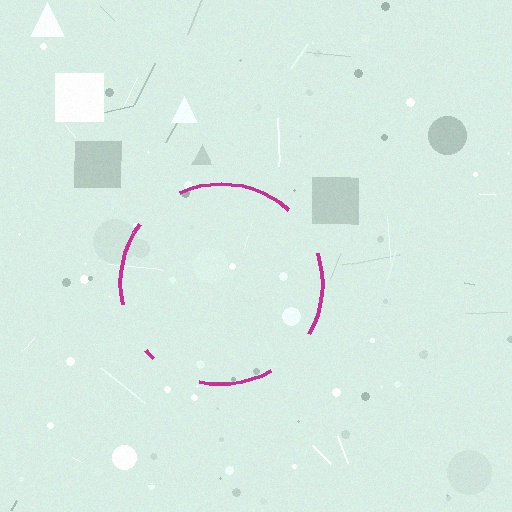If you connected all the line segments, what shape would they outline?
They would outline a circle.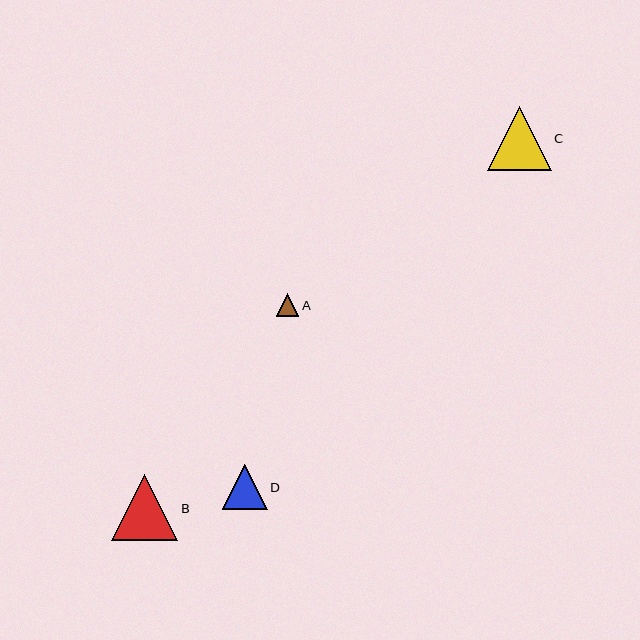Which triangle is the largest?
Triangle B is the largest with a size of approximately 66 pixels.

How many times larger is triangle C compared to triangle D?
Triangle C is approximately 1.4 times the size of triangle D.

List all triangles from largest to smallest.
From largest to smallest: B, C, D, A.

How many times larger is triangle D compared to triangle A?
Triangle D is approximately 2.0 times the size of triangle A.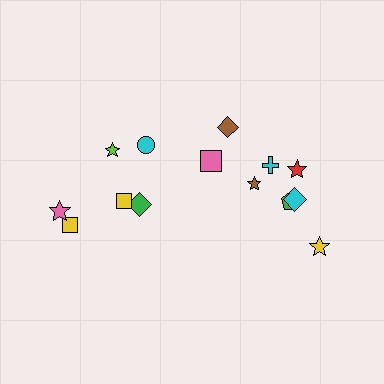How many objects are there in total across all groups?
There are 14 objects.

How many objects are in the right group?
There are 8 objects.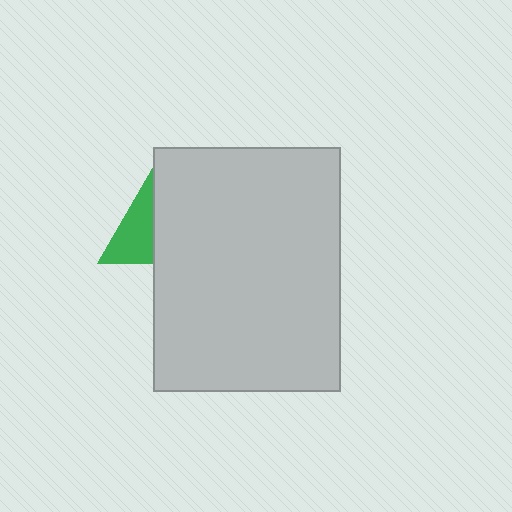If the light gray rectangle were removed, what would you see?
You would see the complete green triangle.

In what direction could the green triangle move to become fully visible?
The green triangle could move left. That would shift it out from behind the light gray rectangle entirely.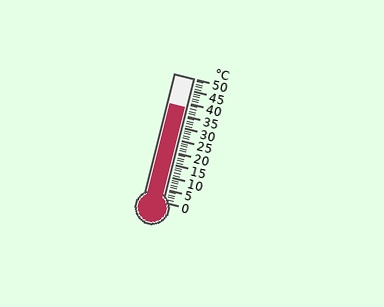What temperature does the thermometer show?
The thermometer shows approximately 38°C.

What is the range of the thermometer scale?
The thermometer scale ranges from 0°C to 50°C.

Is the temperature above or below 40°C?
The temperature is below 40°C.